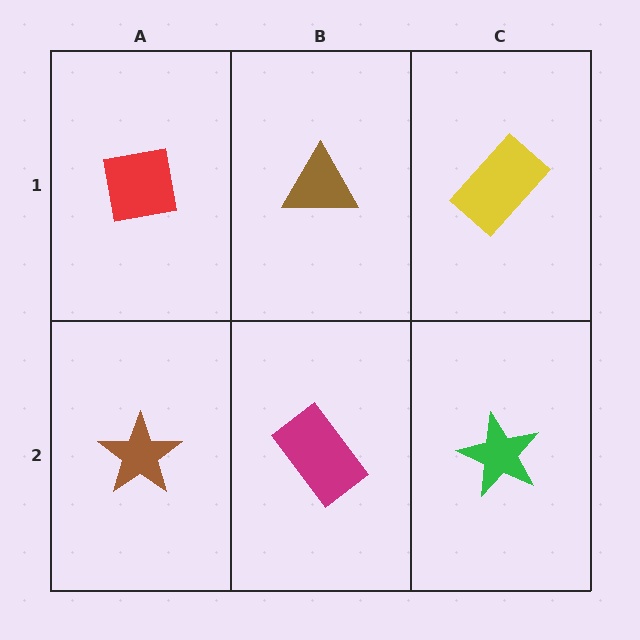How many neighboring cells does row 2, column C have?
2.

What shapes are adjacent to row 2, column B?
A brown triangle (row 1, column B), a brown star (row 2, column A), a green star (row 2, column C).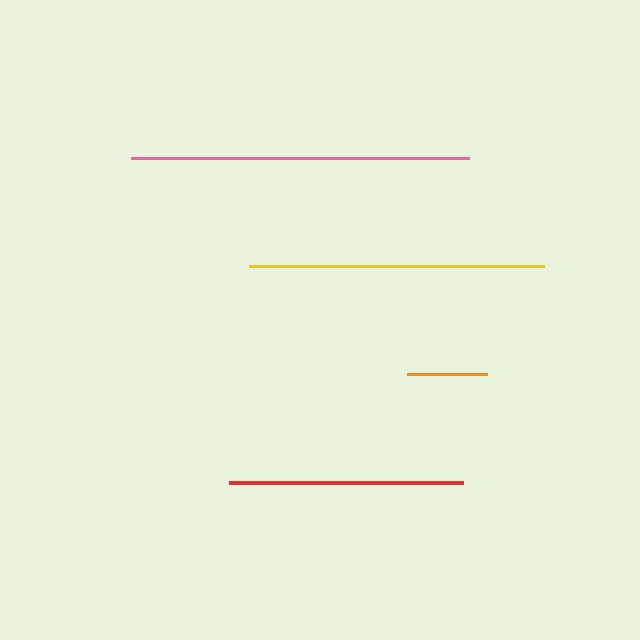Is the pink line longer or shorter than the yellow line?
The pink line is longer than the yellow line.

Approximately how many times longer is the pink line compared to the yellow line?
The pink line is approximately 1.1 times the length of the yellow line.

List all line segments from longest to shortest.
From longest to shortest: pink, yellow, red, orange.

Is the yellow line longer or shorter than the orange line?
The yellow line is longer than the orange line.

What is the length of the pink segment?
The pink segment is approximately 338 pixels long.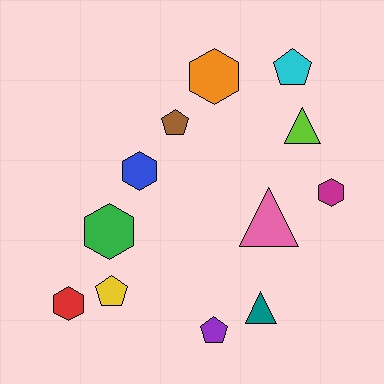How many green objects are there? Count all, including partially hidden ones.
There is 1 green object.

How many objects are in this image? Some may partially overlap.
There are 12 objects.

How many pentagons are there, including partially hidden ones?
There are 4 pentagons.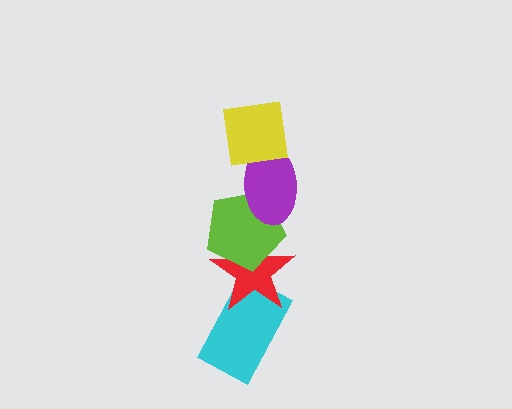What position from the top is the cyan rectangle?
The cyan rectangle is 5th from the top.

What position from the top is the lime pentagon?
The lime pentagon is 3rd from the top.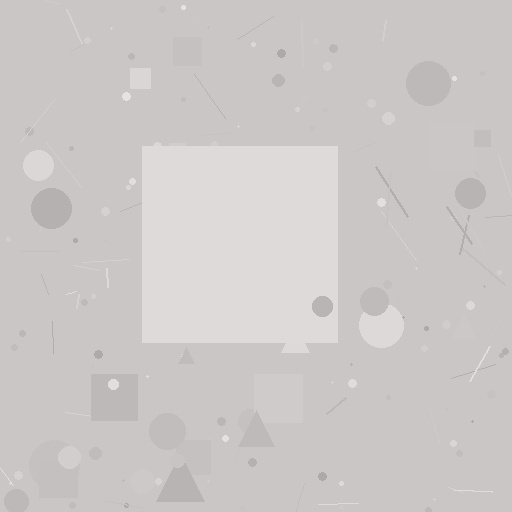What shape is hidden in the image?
A square is hidden in the image.